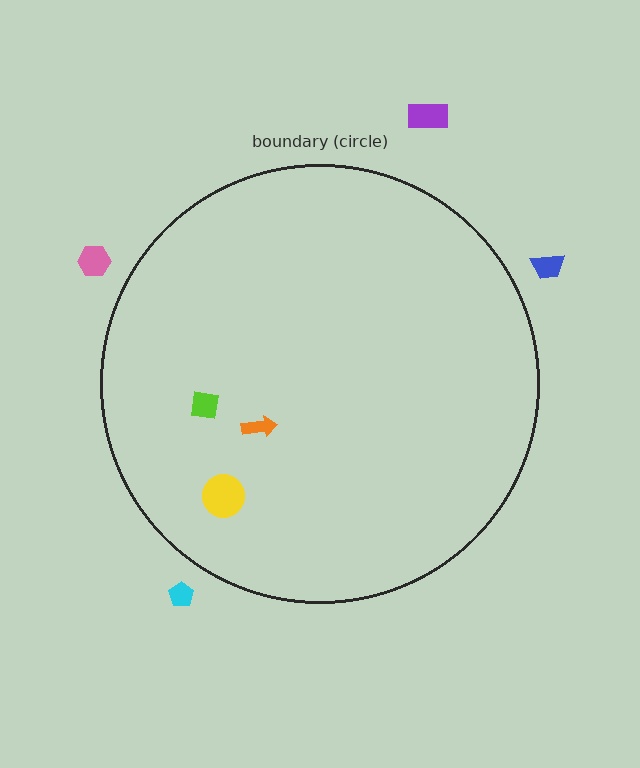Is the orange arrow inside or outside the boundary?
Inside.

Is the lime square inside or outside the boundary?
Inside.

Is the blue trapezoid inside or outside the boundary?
Outside.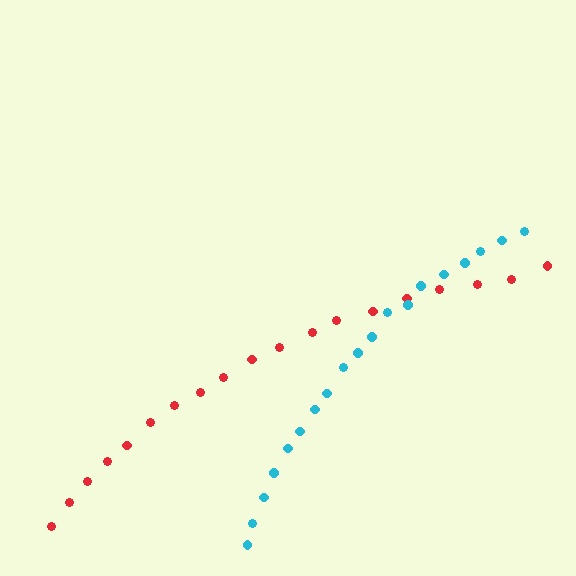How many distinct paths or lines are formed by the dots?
There are 2 distinct paths.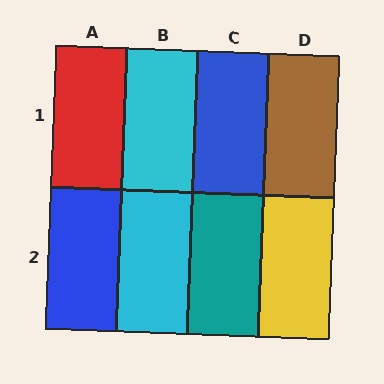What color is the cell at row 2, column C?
Teal.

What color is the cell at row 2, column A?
Blue.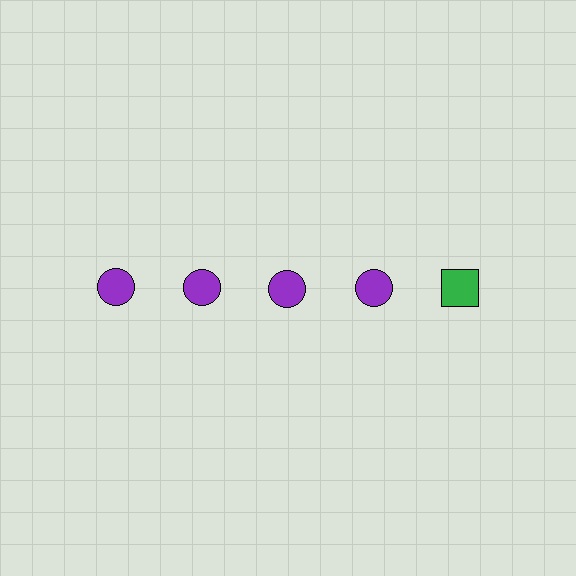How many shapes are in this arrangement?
There are 5 shapes arranged in a grid pattern.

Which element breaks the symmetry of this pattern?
The green square in the top row, rightmost column breaks the symmetry. All other shapes are purple circles.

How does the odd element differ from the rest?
It differs in both color (green instead of purple) and shape (square instead of circle).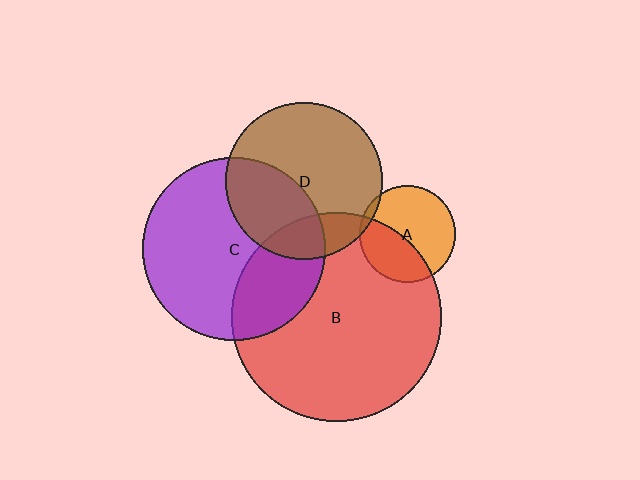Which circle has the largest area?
Circle B (red).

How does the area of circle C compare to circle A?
Approximately 3.6 times.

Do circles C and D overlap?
Yes.